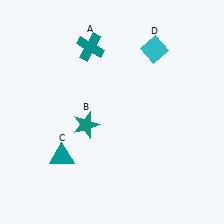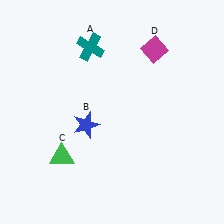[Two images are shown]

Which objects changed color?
B changed from teal to blue. C changed from teal to green. D changed from cyan to magenta.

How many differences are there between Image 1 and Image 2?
There are 3 differences between the two images.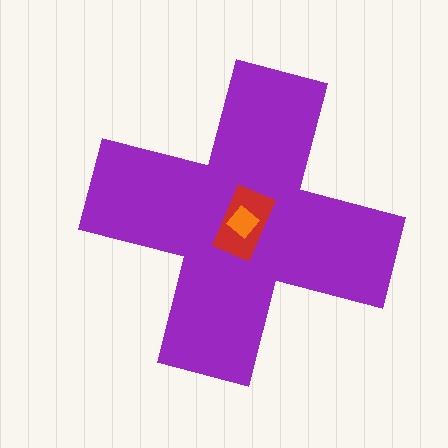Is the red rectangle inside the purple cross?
Yes.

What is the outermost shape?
The purple cross.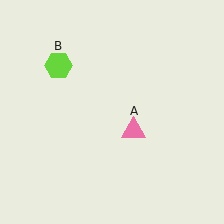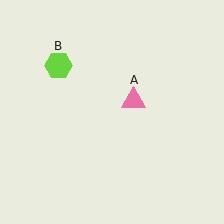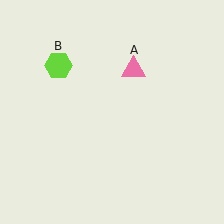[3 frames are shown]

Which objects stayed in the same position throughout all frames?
Lime hexagon (object B) remained stationary.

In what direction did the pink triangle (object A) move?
The pink triangle (object A) moved up.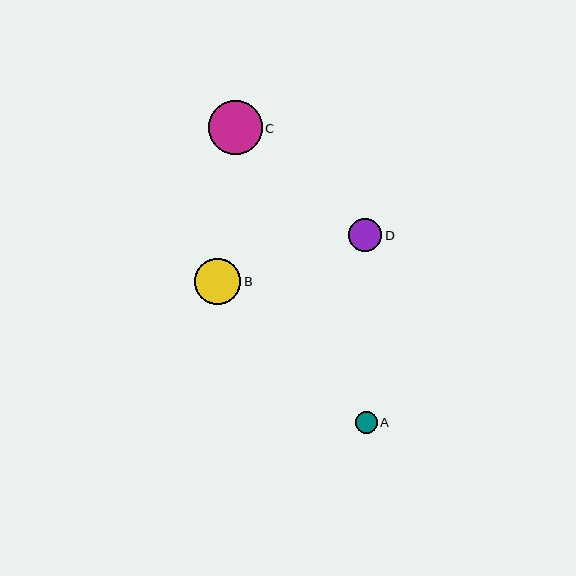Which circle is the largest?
Circle C is the largest with a size of approximately 54 pixels.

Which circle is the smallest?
Circle A is the smallest with a size of approximately 22 pixels.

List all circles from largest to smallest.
From largest to smallest: C, B, D, A.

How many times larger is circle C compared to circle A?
Circle C is approximately 2.5 times the size of circle A.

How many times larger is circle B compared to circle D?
Circle B is approximately 1.4 times the size of circle D.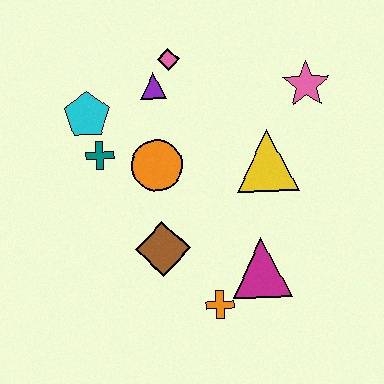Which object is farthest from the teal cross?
The pink star is farthest from the teal cross.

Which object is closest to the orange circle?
The teal cross is closest to the orange circle.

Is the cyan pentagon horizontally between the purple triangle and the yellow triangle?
No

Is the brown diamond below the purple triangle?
Yes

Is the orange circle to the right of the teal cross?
Yes